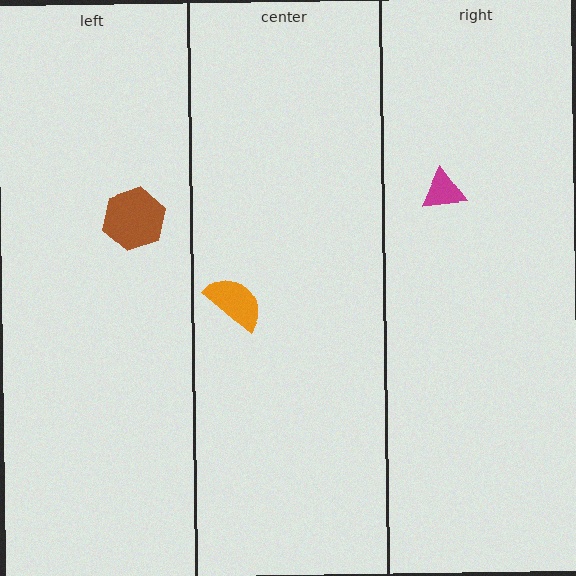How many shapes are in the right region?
1.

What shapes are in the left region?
The brown hexagon.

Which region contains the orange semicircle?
The center region.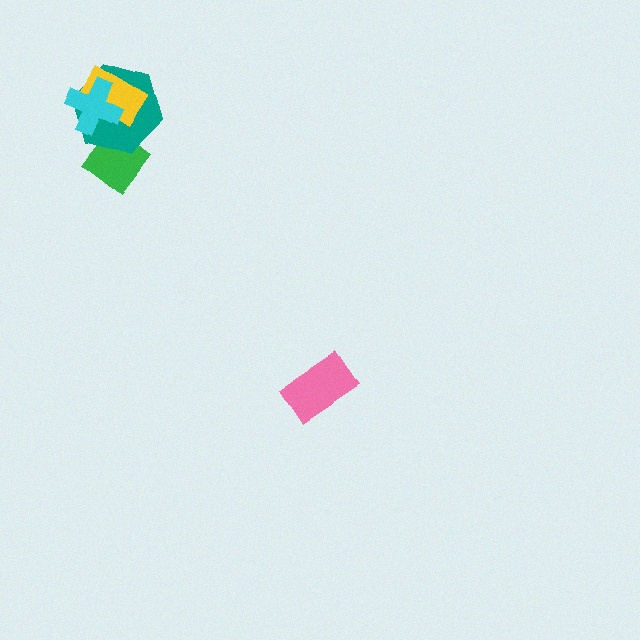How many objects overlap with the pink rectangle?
0 objects overlap with the pink rectangle.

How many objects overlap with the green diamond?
1 object overlaps with the green diamond.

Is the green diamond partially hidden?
Yes, it is partially covered by another shape.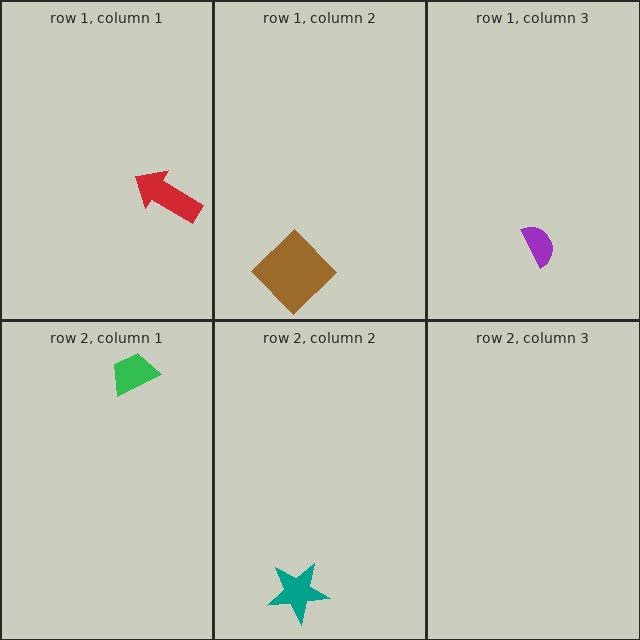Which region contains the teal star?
The row 2, column 2 region.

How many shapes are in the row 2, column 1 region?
1.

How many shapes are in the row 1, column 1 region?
1.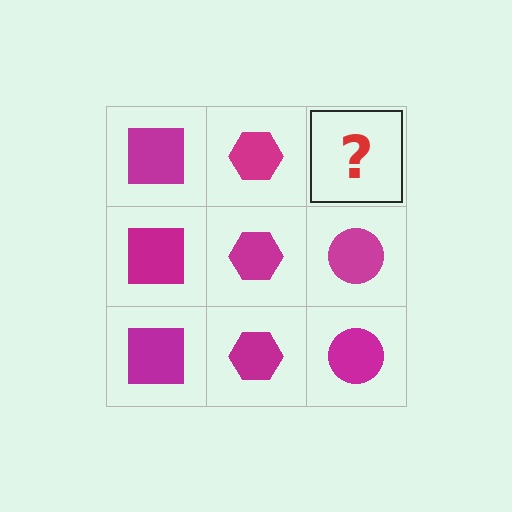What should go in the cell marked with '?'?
The missing cell should contain a magenta circle.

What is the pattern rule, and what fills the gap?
The rule is that each column has a consistent shape. The gap should be filled with a magenta circle.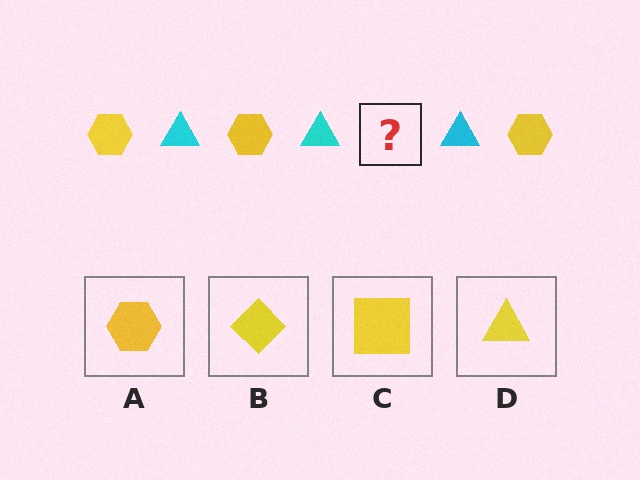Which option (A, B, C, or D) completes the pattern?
A.